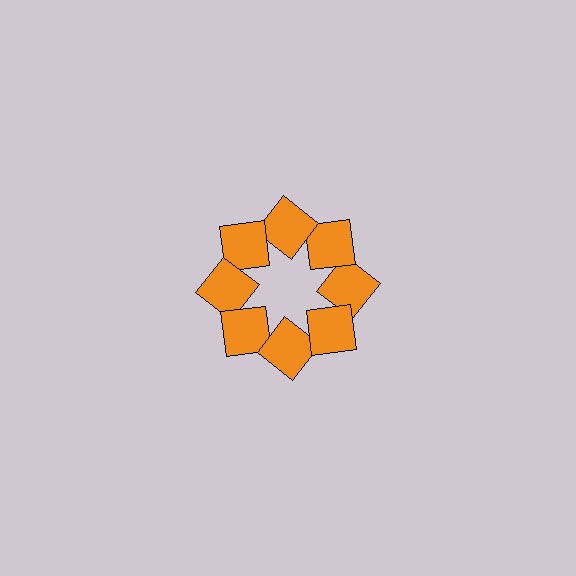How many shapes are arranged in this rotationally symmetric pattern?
There are 8 shapes, arranged in 8 groups of 1.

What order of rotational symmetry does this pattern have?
This pattern has 8-fold rotational symmetry.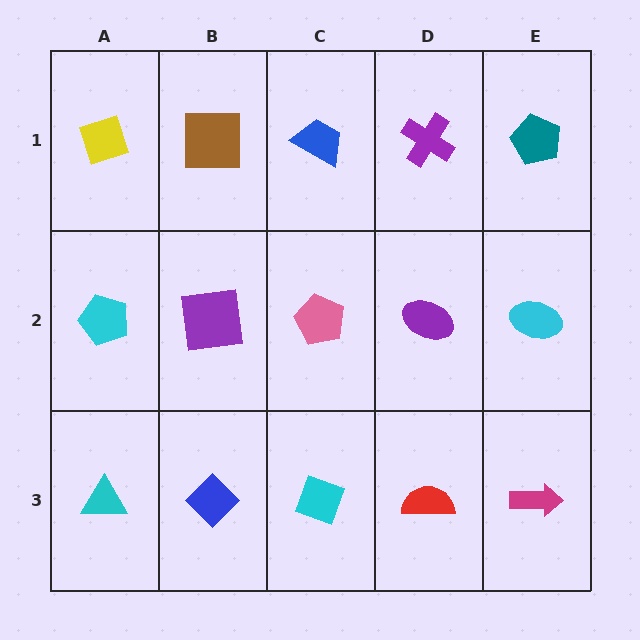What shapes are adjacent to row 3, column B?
A purple square (row 2, column B), a cyan triangle (row 3, column A), a cyan diamond (row 3, column C).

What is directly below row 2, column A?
A cyan triangle.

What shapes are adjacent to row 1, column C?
A pink pentagon (row 2, column C), a brown square (row 1, column B), a purple cross (row 1, column D).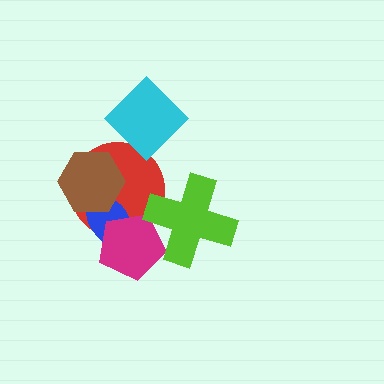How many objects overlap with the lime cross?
2 objects overlap with the lime cross.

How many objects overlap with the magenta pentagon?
3 objects overlap with the magenta pentagon.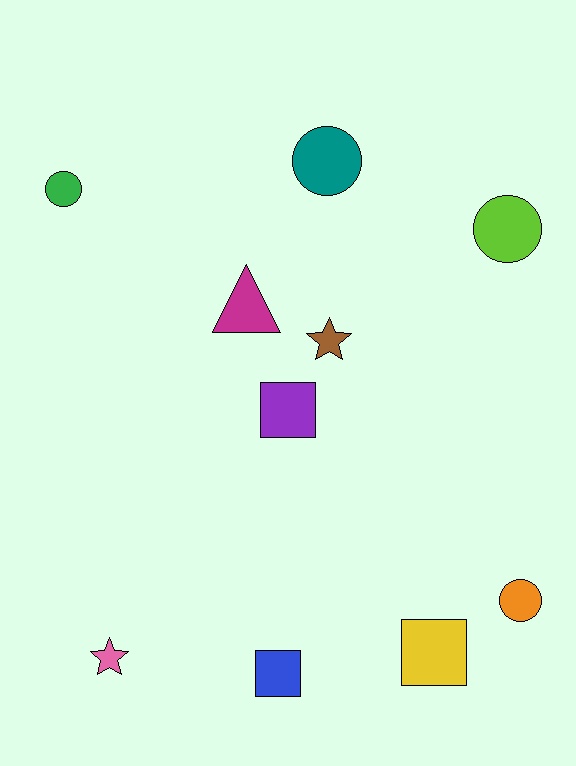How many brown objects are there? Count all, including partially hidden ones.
There is 1 brown object.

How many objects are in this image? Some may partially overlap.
There are 10 objects.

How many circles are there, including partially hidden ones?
There are 4 circles.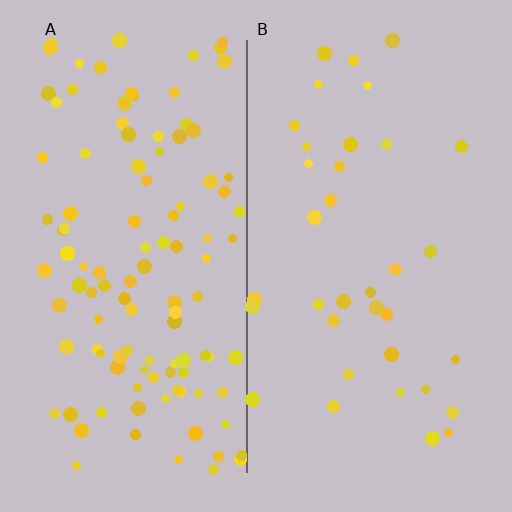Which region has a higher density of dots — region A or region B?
A (the left).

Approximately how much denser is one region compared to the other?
Approximately 3.1× — region A over region B.